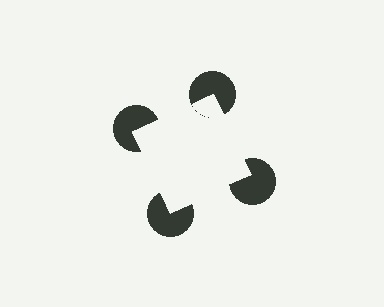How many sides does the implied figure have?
4 sides.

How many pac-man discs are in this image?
There are 4 — one at each vertex of the illusory square.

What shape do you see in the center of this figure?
An illusory square — its edges are inferred from the aligned wedge cuts in the pac-man discs, not physically drawn.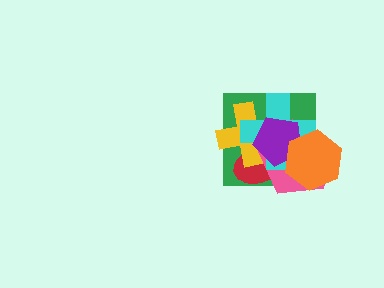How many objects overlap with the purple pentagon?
6 objects overlap with the purple pentagon.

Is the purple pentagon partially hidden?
Yes, it is partially covered by another shape.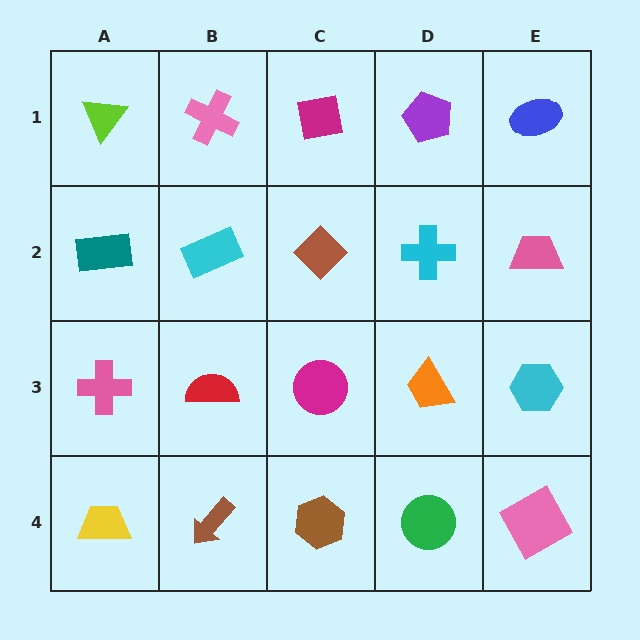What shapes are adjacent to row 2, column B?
A pink cross (row 1, column B), a red semicircle (row 3, column B), a teal rectangle (row 2, column A), a brown diamond (row 2, column C).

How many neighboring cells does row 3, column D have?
4.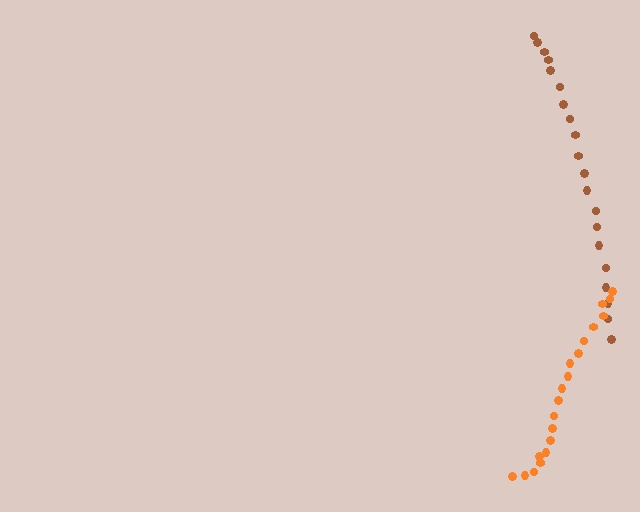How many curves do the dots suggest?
There are 2 distinct paths.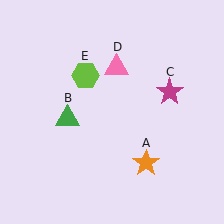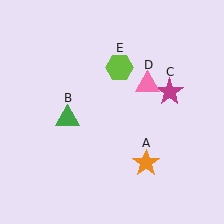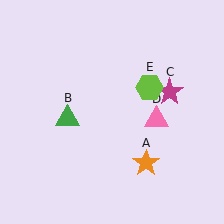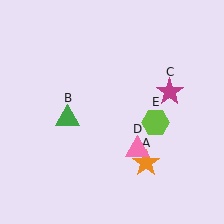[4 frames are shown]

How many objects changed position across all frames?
2 objects changed position: pink triangle (object D), lime hexagon (object E).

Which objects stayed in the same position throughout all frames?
Orange star (object A) and green triangle (object B) and magenta star (object C) remained stationary.